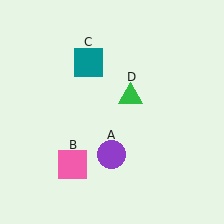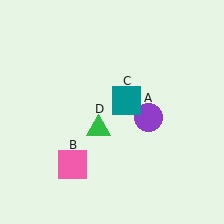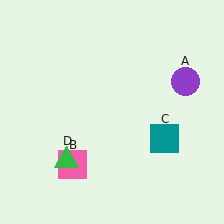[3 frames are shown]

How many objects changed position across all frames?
3 objects changed position: purple circle (object A), teal square (object C), green triangle (object D).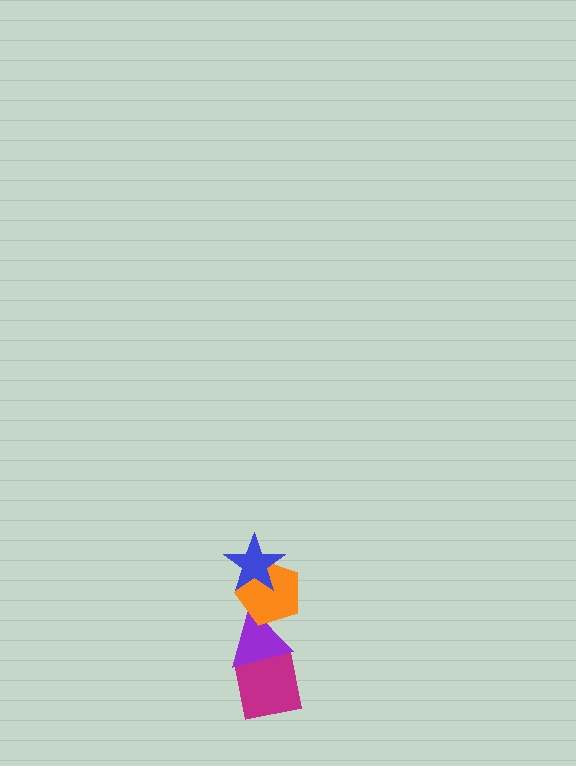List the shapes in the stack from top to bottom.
From top to bottom: the blue star, the orange pentagon, the purple triangle, the magenta square.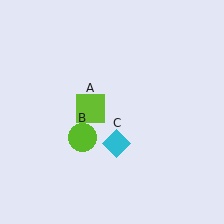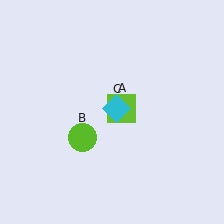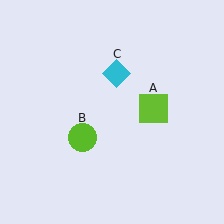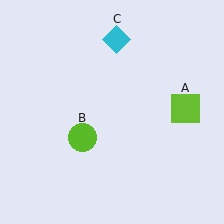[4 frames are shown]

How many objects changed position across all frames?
2 objects changed position: lime square (object A), cyan diamond (object C).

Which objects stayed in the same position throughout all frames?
Lime circle (object B) remained stationary.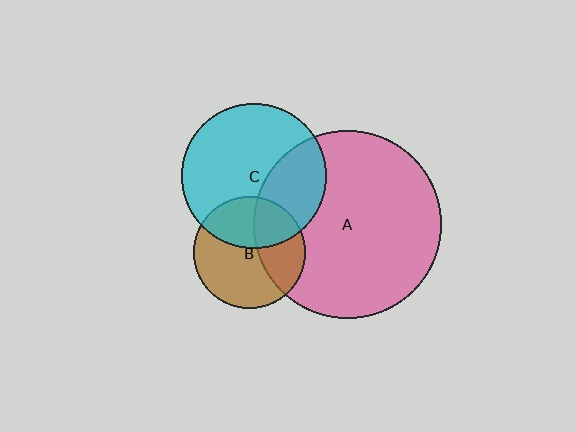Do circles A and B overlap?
Yes.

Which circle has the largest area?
Circle A (pink).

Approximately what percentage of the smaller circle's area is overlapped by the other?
Approximately 35%.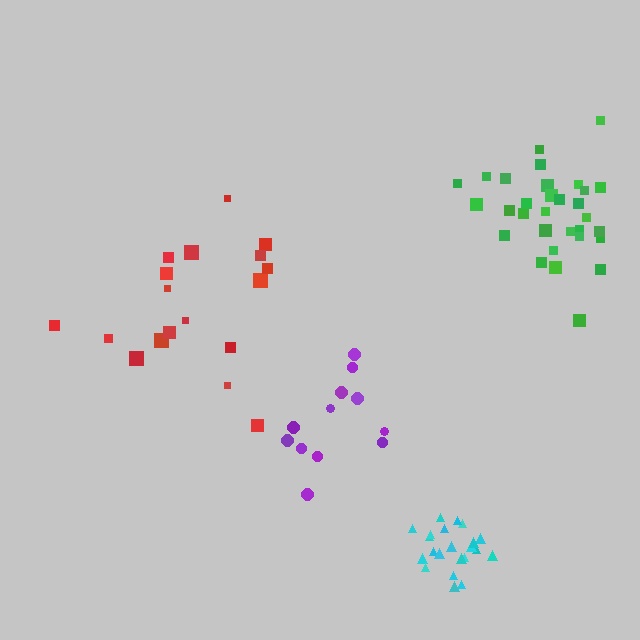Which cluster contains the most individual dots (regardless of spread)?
Green (31).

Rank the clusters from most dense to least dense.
cyan, green, purple, red.